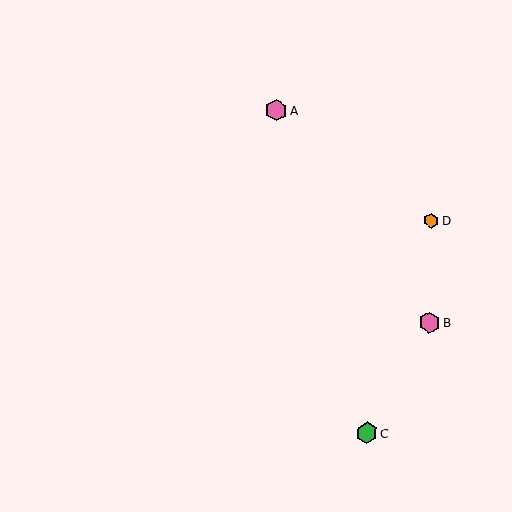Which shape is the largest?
The green hexagon (labeled C) is the largest.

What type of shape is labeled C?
Shape C is a green hexagon.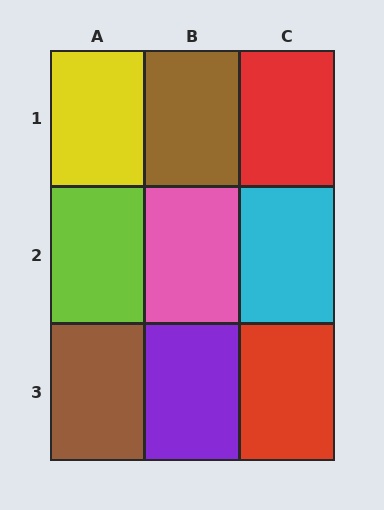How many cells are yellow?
1 cell is yellow.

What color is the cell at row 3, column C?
Red.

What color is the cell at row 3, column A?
Brown.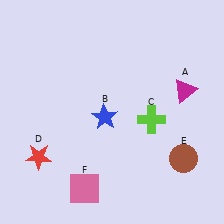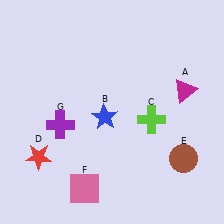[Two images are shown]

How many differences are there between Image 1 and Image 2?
There is 1 difference between the two images.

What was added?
A purple cross (G) was added in Image 2.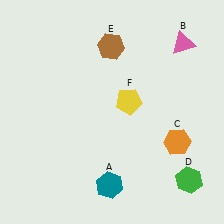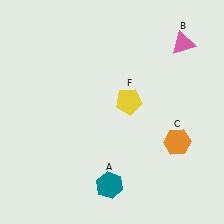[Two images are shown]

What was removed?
The brown hexagon (E), the green hexagon (D) were removed in Image 2.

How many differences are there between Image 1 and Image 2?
There are 2 differences between the two images.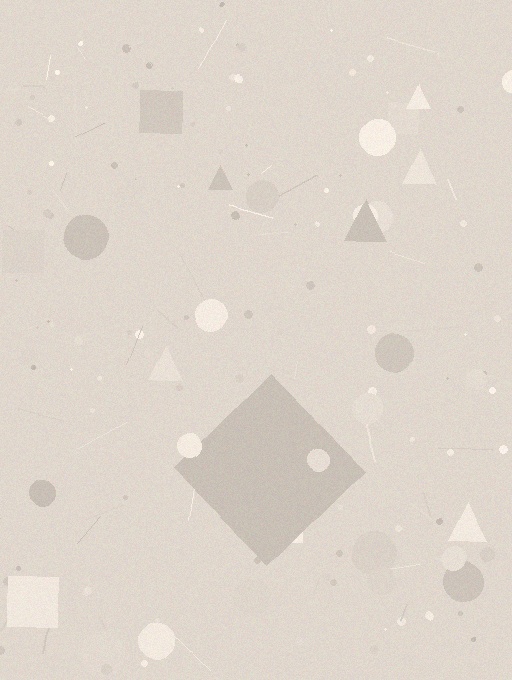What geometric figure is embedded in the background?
A diamond is embedded in the background.